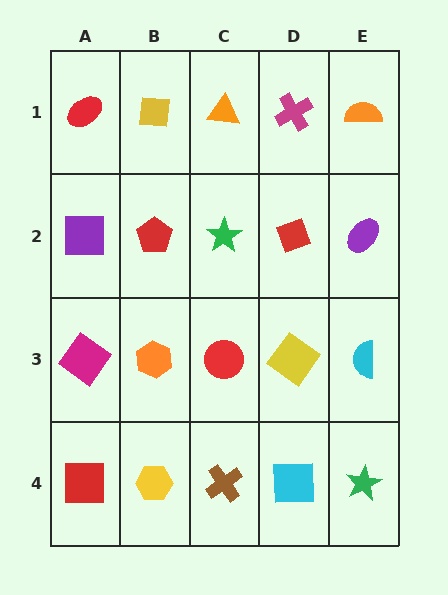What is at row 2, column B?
A red pentagon.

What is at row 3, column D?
A yellow diamond.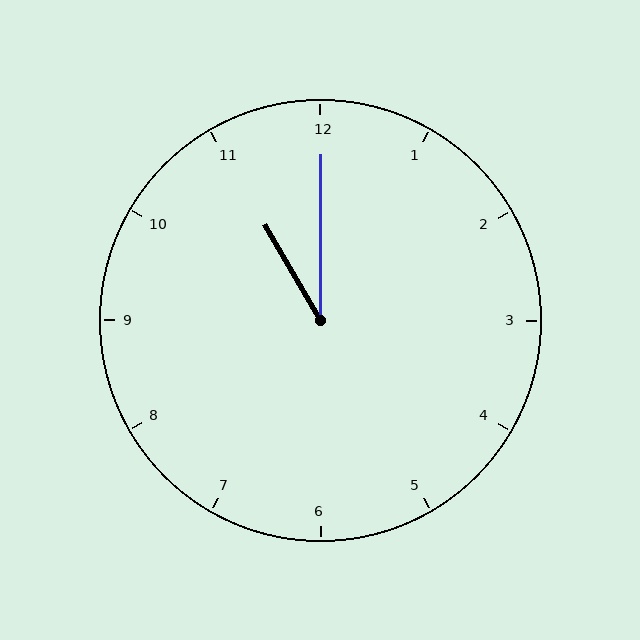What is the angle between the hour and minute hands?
Approximately 30 degrees.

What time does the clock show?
11:00.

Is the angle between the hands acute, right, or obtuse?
It is acute.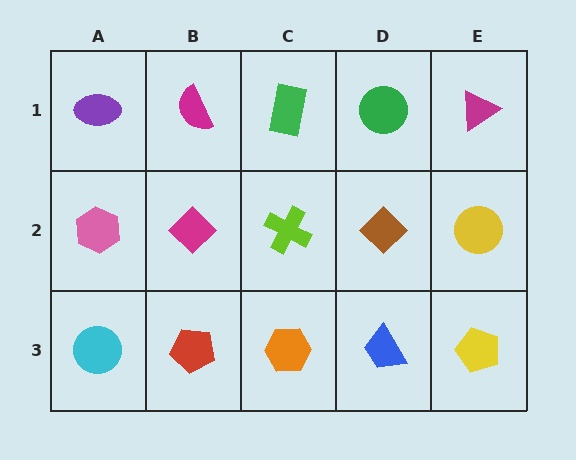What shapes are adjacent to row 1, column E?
A yellow circle (row 2, column E), a green circle (row 1, column D).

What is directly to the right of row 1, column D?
A magenta triangle.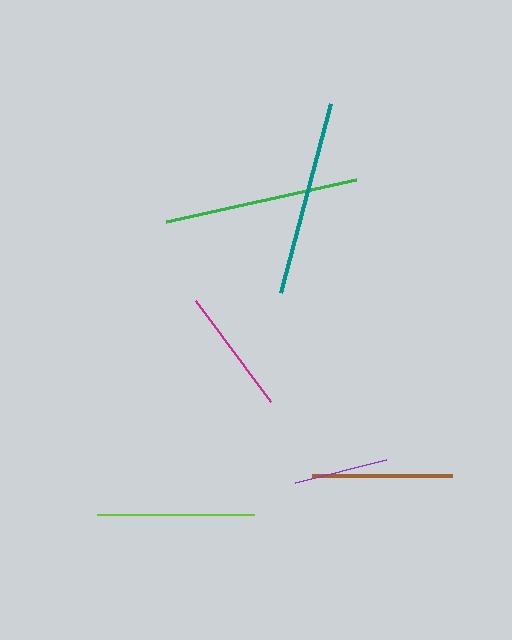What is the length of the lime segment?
The lime segment is approximately 157 pixels long.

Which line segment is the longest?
The teal line is the longest at approximately 196 pixels.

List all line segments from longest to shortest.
From longest to shortest: teal, green, lime, brown, magenta, purple.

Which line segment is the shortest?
The purple line is the shortest at approximately 94 pixels.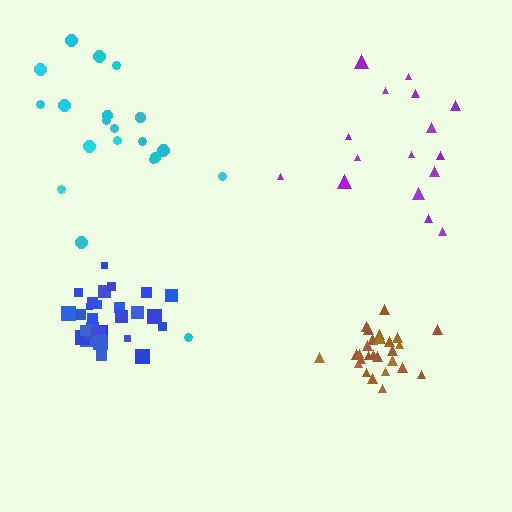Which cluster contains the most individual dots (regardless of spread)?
Blue (30).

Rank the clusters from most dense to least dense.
brown, blue, purple, cyan.